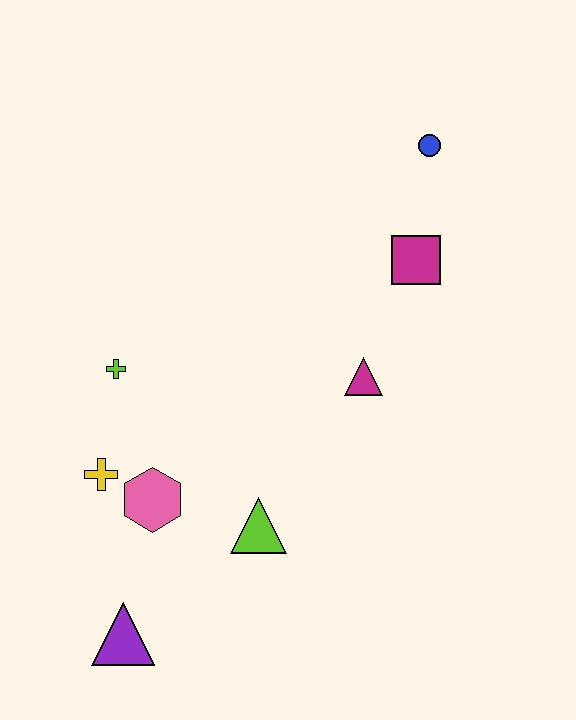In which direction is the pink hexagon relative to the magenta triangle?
The pink hexagon is to the left of the magenta triangle.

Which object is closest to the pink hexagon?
The yellow cross is closest to the pink hexagon.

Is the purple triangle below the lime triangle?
Yes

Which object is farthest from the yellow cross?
The blue circle is farthest from the yellow cross.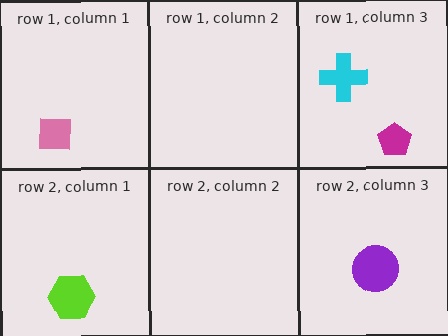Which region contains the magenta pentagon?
The row 1, column 3 region.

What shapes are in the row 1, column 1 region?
The pink square.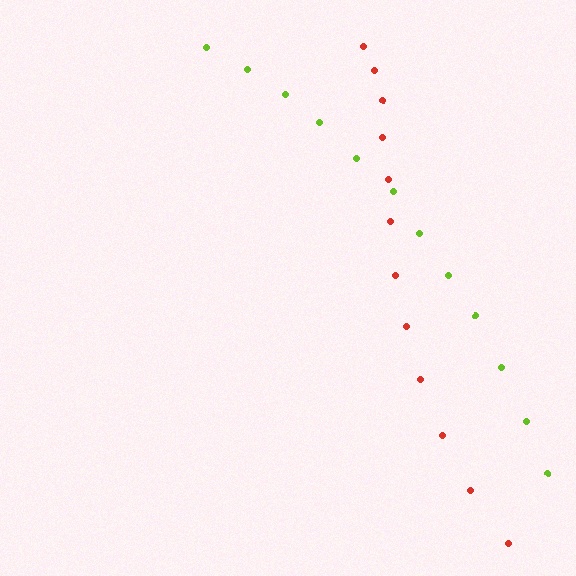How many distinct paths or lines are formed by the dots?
There are 2 distinct paths.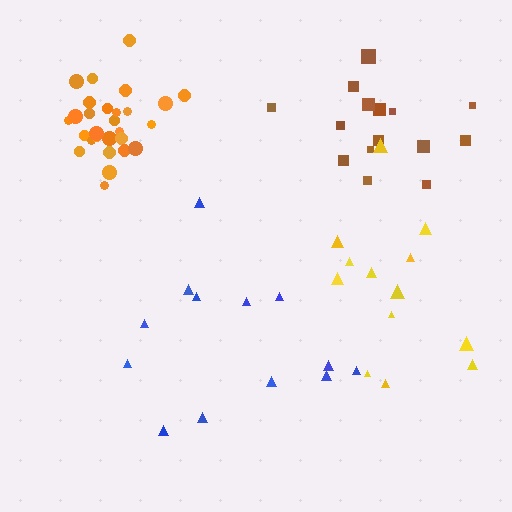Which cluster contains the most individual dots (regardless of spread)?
Orange (28).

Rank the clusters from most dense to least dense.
orange, brown, yellow, blue.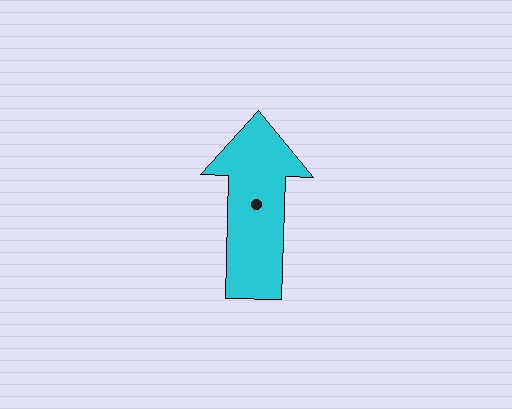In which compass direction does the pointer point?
North.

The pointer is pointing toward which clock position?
Roughly 12 o'clock.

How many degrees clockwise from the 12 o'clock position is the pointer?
Approximately 2 degrees.